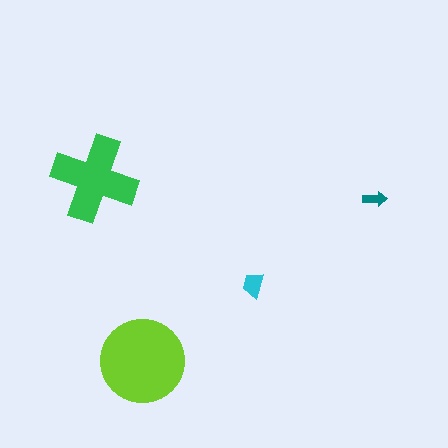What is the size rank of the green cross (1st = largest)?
2nd.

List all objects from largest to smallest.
The lime circle, the green cross, the cyan trapezoid, the teal arrow.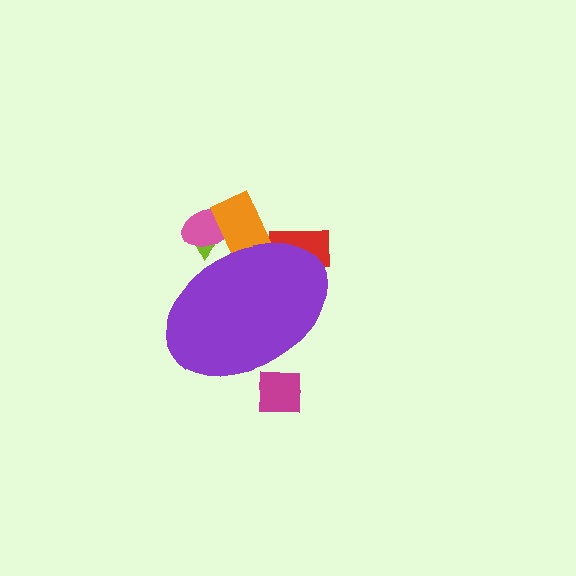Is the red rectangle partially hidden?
Yes, the red rectangle is partially hidden behind the purple ellipse.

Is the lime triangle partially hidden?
Yes, the lime triangle is partially hidden behind the purple ellipse.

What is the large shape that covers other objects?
A purple ellipse.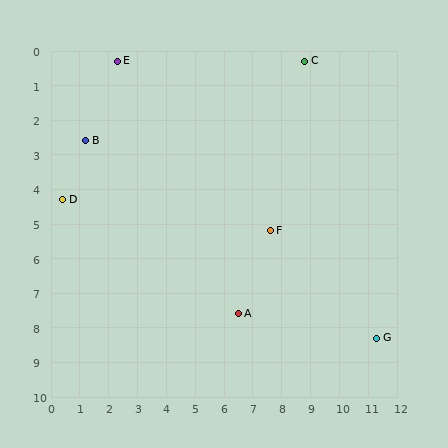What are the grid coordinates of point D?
Point D is at approximately (0.4, 4.3).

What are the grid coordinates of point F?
Point F is at approximately (7.6, 5.2).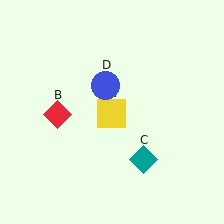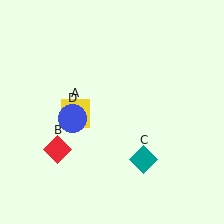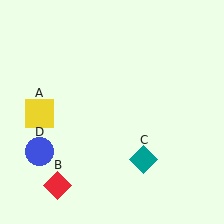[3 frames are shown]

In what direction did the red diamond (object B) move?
The red diamond (object B) moved down.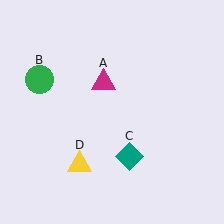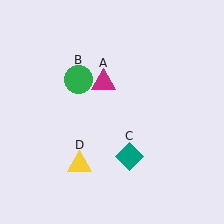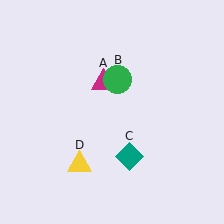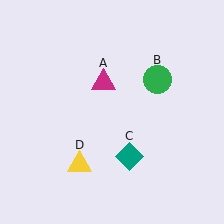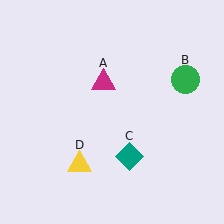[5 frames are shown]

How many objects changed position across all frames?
1 object changed position: green circle (object B).